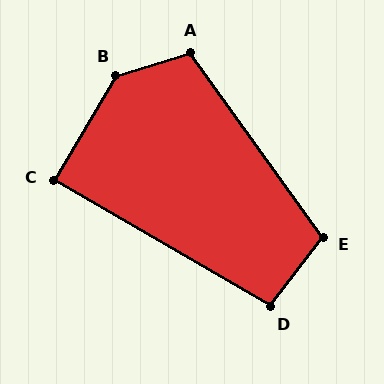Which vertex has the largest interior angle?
B, at approximately 138 degrees.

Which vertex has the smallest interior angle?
C, at approximately 89 degrees.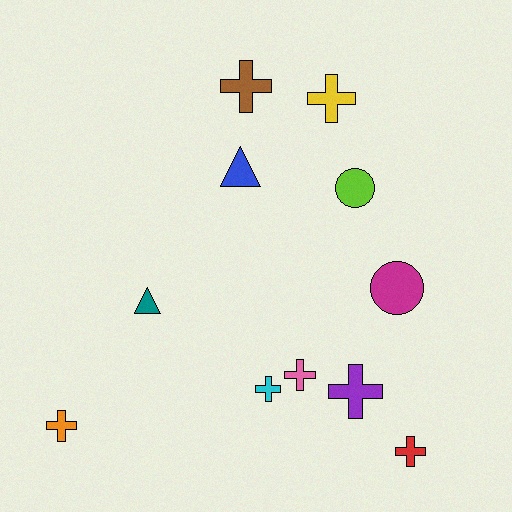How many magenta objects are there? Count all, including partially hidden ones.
There is 1 magenta object.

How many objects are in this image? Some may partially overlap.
There are 11 objects.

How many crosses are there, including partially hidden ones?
There are 7 crosses.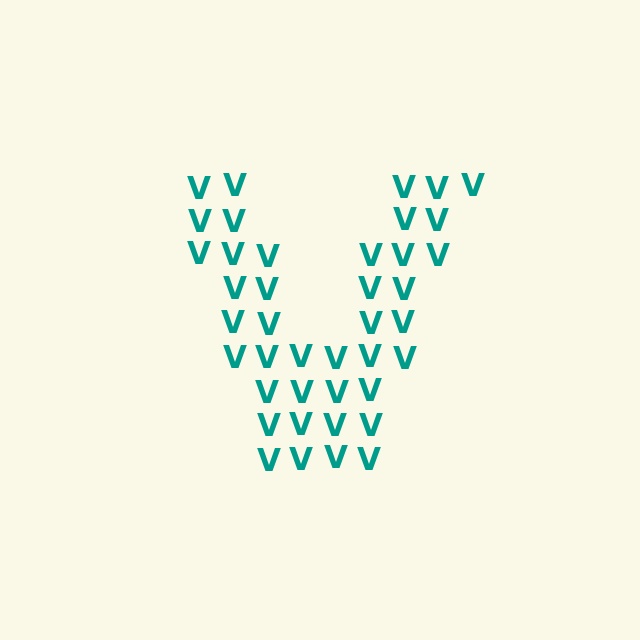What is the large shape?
The large shape is the letter V.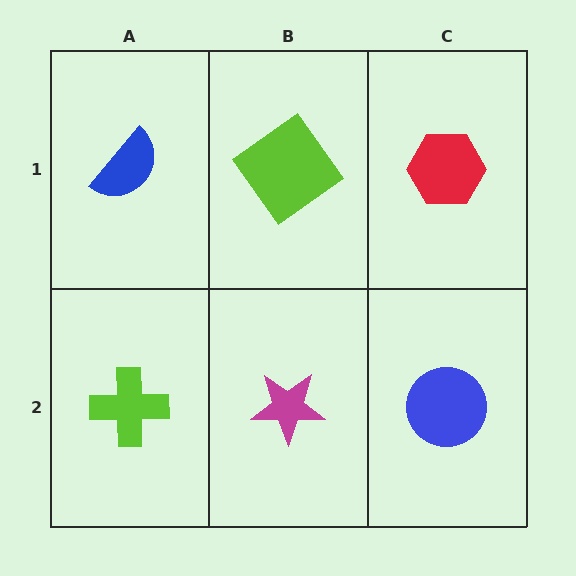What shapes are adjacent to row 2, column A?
A blue semicircle (row 1, column A), a magenta star (row 2, column B).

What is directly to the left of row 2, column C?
A magenta star.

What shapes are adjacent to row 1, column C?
A blue circle (row 2, column C), a lime diamond (row 1, column B).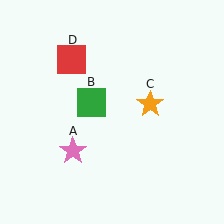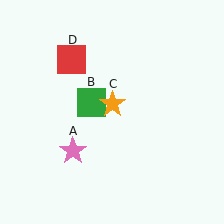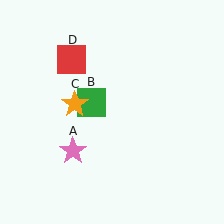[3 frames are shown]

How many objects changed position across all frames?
1 object changed position: orange star (object C).